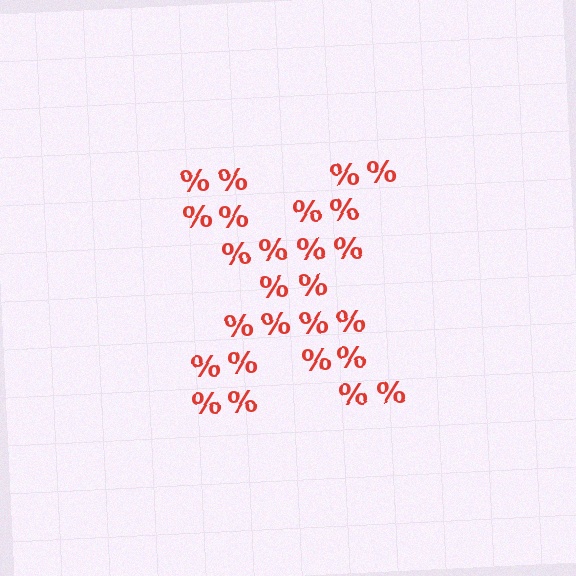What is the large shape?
The large shape is the letter X.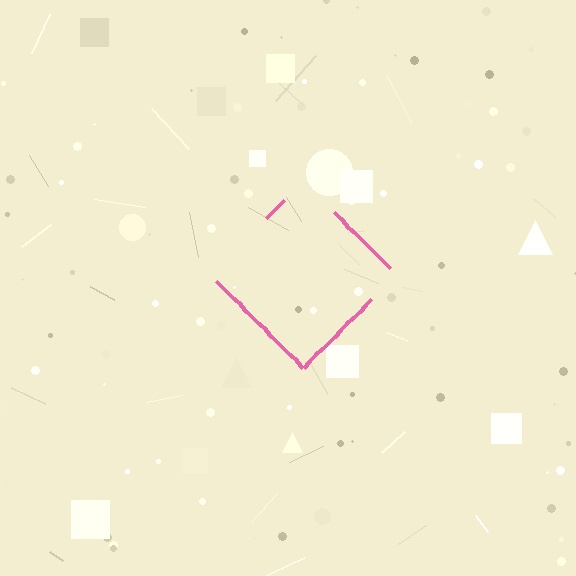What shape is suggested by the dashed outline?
The dashed outline suggests a diamond.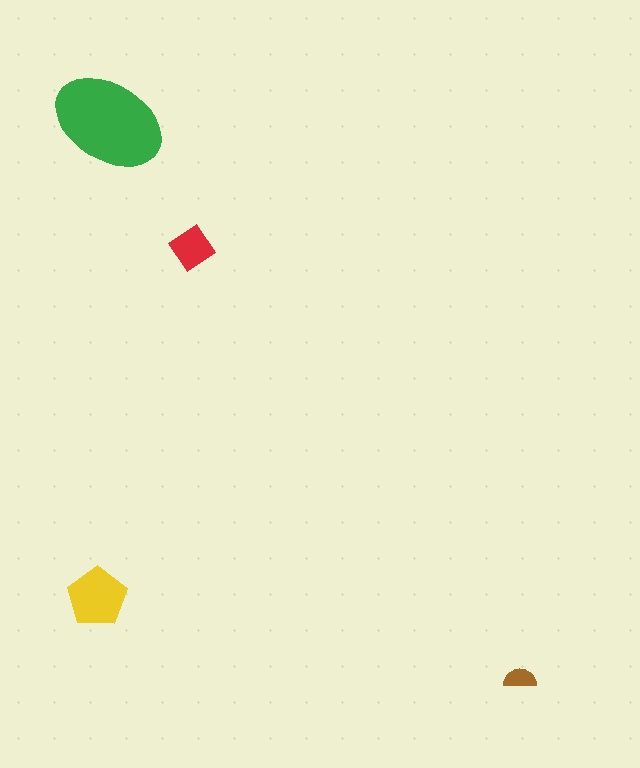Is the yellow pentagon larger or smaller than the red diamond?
Larger.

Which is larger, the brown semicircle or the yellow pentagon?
The yellow pentagon.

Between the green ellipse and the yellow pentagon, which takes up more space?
The green ellipse.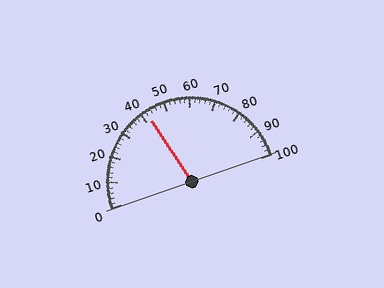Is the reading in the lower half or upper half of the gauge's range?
The reading is in the lower half of the range (0 to 100).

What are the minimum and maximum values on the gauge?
The gauge ranges from 0 to 100.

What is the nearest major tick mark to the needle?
The nearest major tick mark is 40.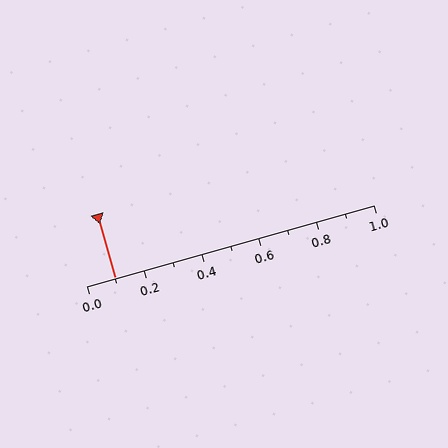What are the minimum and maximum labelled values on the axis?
The axis runs from 0.0 to 1.0.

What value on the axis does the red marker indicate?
The marker indicates approximately 0.1.